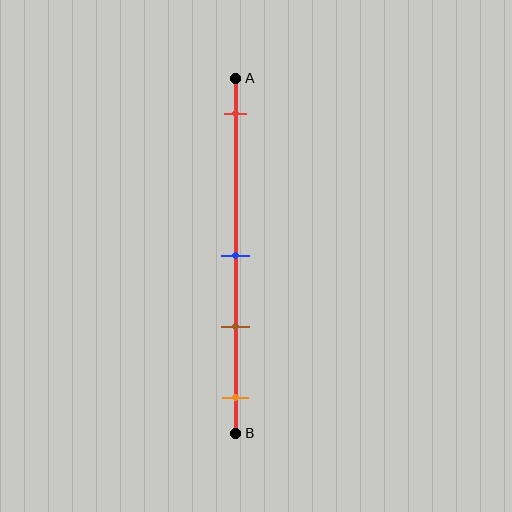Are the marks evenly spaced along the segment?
No, the marks are not evenly spaced.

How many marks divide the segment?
There are 4 marks dividing the segment.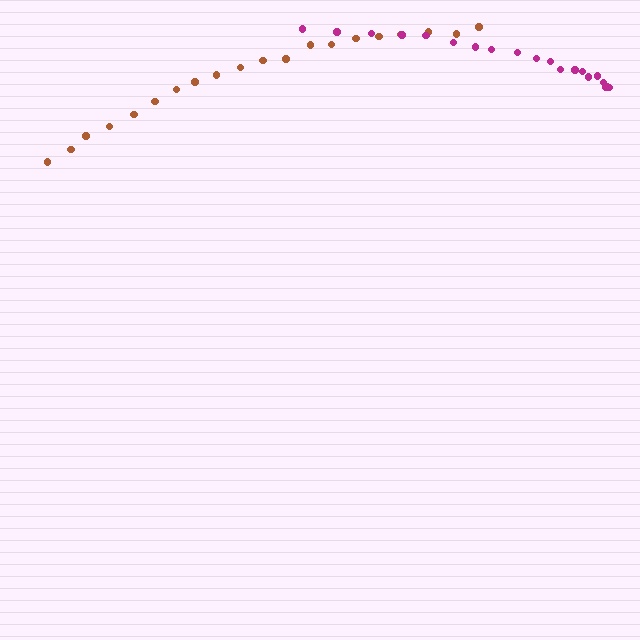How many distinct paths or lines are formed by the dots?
There are 2 distinct paths.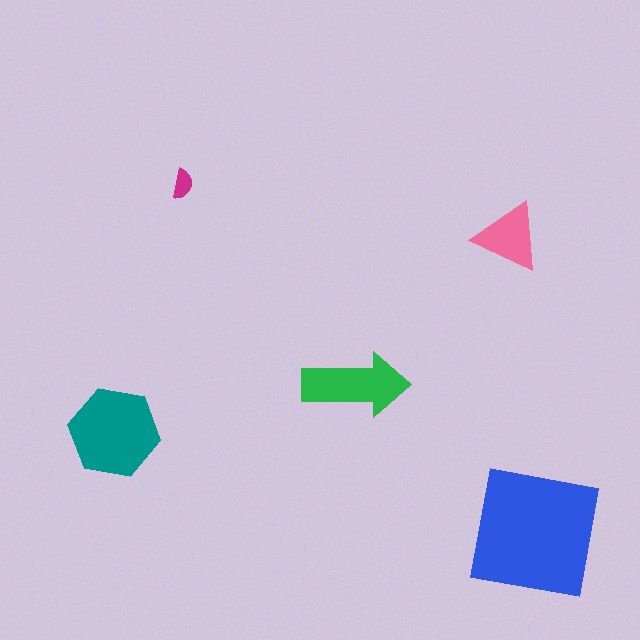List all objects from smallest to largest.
The magenta semicircle, the pink triangle, the green arrow, the teal hexagon, the blue square.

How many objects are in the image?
There are 5 objects in the image.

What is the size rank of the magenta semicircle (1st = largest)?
5th.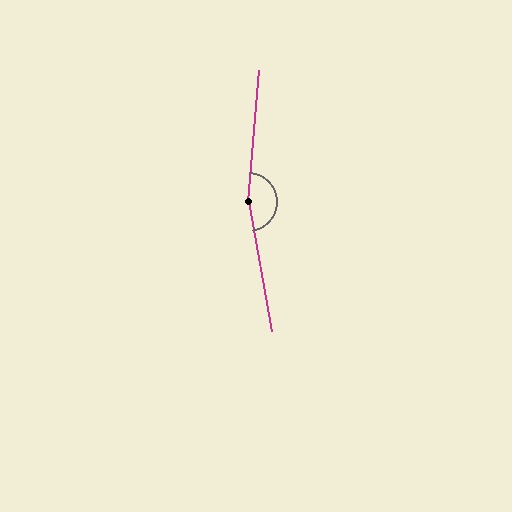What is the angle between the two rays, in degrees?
Approximately 165 degrees.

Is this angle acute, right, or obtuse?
It is obtuse.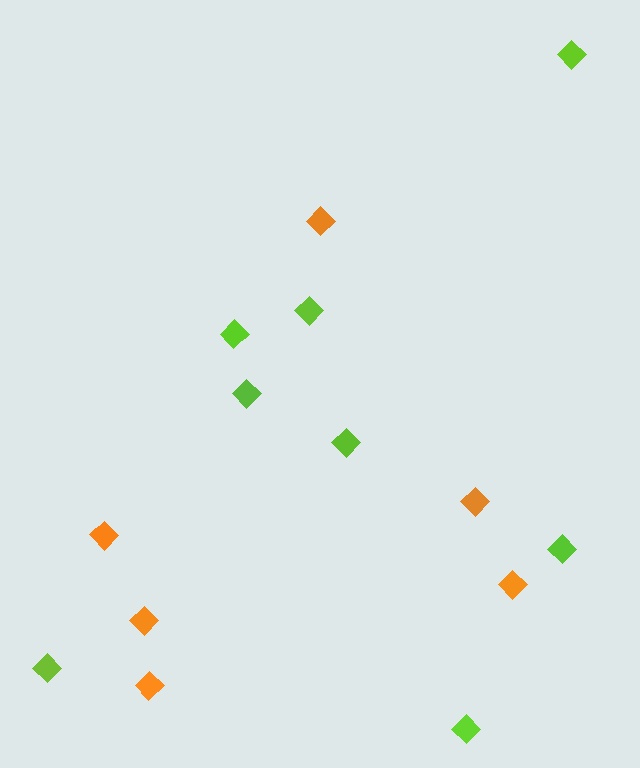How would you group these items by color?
There are 2 groups: one group of orange diamonds (6) and one group of lime diamonds (8).